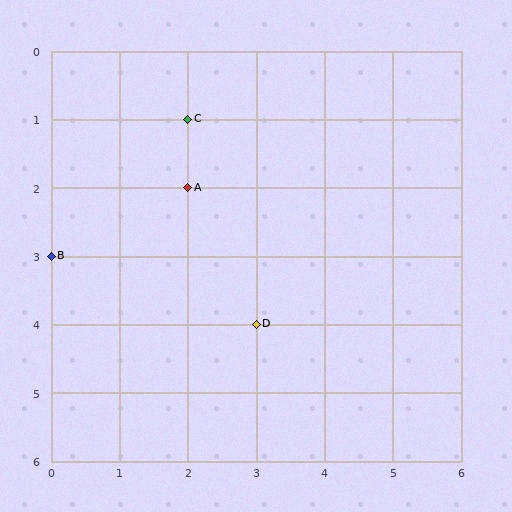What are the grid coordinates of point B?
Point B is at grid coordinates (0, 3).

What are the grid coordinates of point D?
Point D is at grid coordinates (3, 4).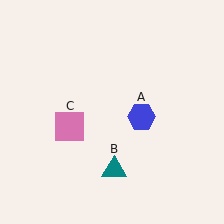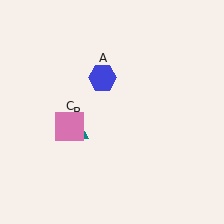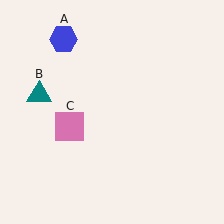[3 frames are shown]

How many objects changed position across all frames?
2 objects changed position: blue hexagon (object A), teal triangle (object B).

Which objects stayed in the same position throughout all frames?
Pink square (object C) remained stationary.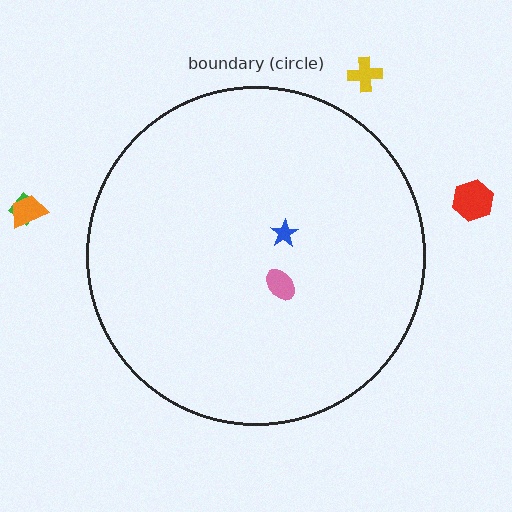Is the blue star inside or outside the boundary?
Inside.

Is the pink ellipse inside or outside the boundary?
Inside.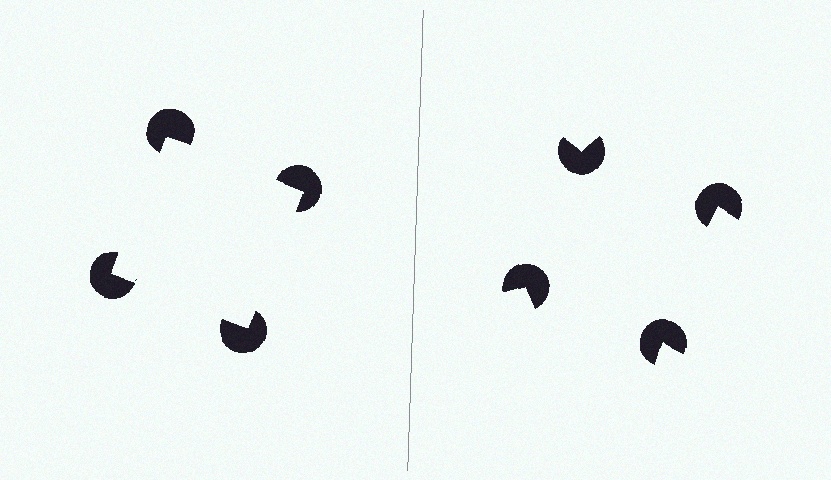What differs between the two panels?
The pac-man discs are positioned identically on both sides; only the wedge orientations differ. On the left they align to a square; on the right they are misaligned.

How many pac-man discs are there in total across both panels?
8 — 4 on each side.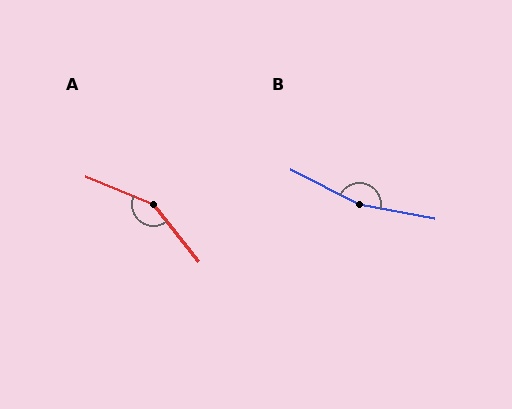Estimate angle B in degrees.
Approximately 163 degrees.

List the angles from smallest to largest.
A (151°), B (163°).